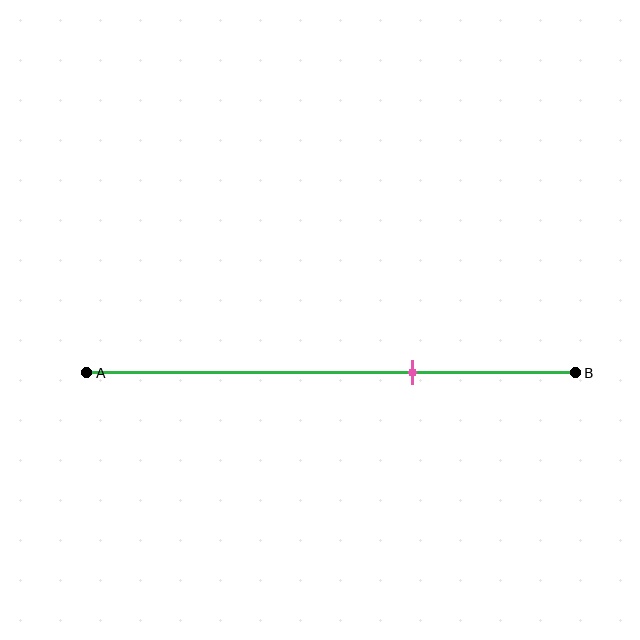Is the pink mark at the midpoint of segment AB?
No, the mark is at about 65% from A, not at the 50% midpoint.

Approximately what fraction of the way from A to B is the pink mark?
The pink mark is approximately 65% of the way from A to B.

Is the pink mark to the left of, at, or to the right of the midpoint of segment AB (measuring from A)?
The pink mark is to the right of the midpoint of segment AB.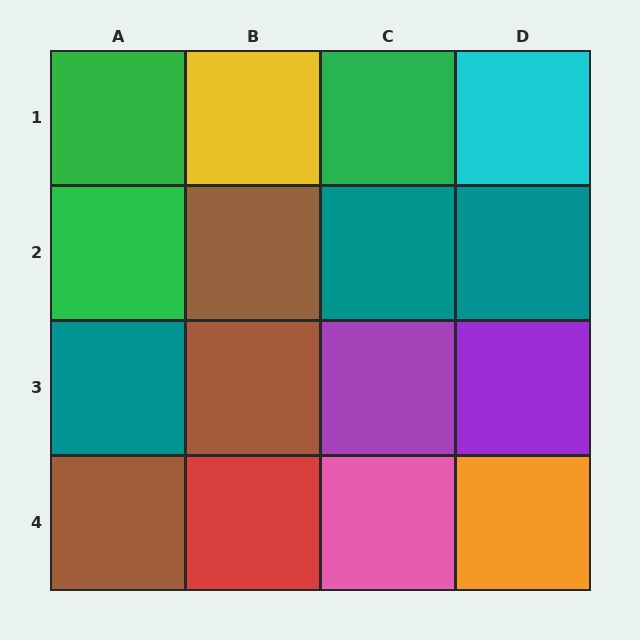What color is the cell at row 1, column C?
Green.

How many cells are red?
1 cell is red.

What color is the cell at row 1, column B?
Yellow.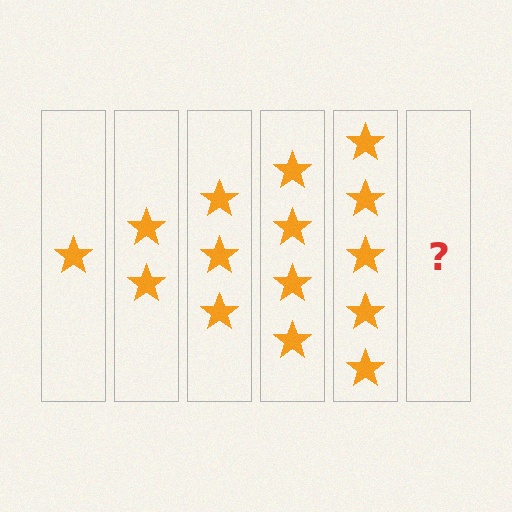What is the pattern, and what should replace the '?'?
The pattern is that each step adds one more star. The '?' should be 6 stars.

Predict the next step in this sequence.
The next step is 6 stars.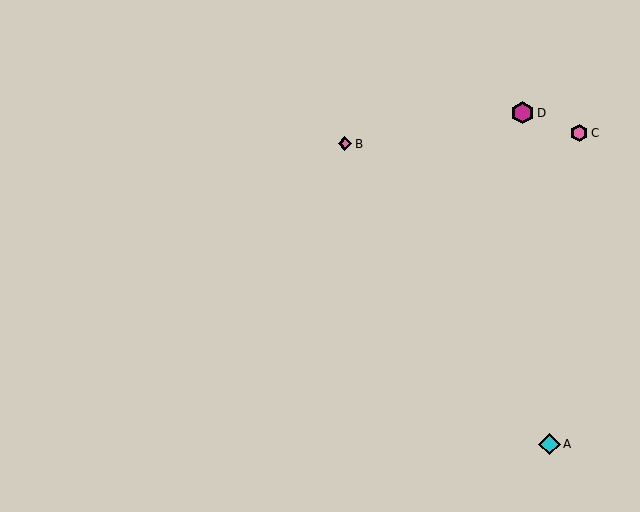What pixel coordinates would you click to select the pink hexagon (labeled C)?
Click at (579, 133) to select the pink hexagon C.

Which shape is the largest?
The magenta hexagon (labeled D) is the largest.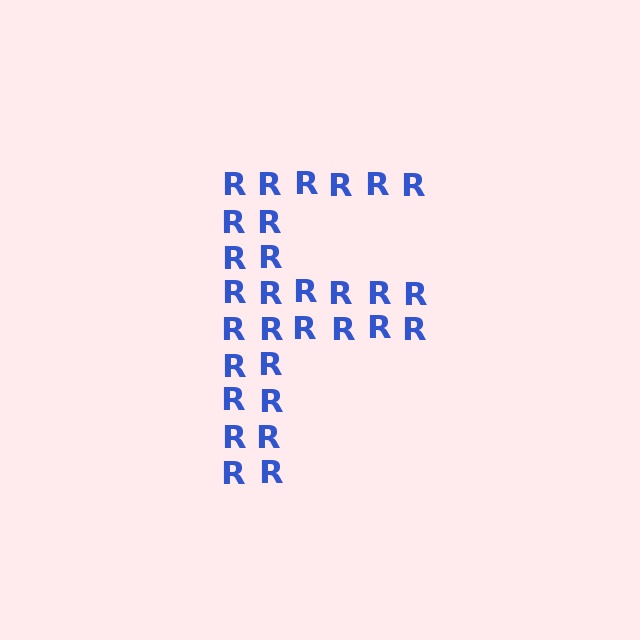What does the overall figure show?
The overall figure shows the letter F.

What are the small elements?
The small elements are letter R's.